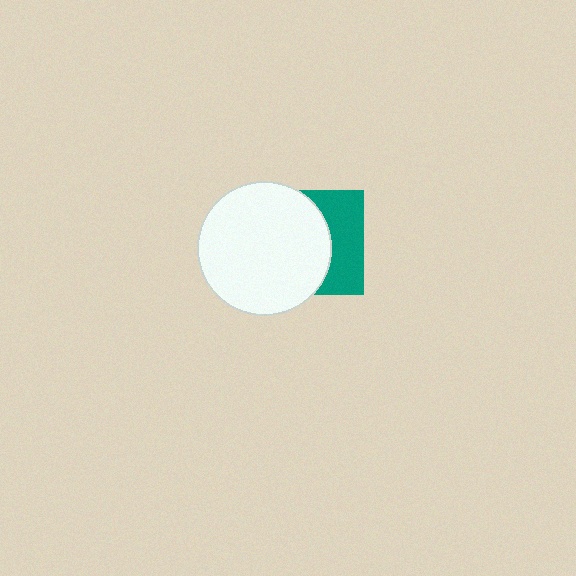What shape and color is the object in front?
The object in front is a white circle.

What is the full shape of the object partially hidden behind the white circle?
The partially hidden object is a teal square.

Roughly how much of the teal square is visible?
A small part of it is visible (roughly 38%).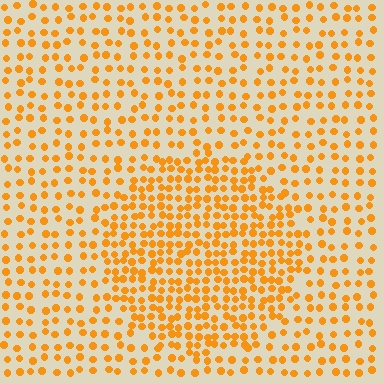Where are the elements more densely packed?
The elements are more densely packed inside the circle boundary.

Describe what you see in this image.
The image contains small orange elements arranged at two different densities. A circle-shaped region is visible where the elements are more densely packed than the surrounding area.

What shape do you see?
I see a circle.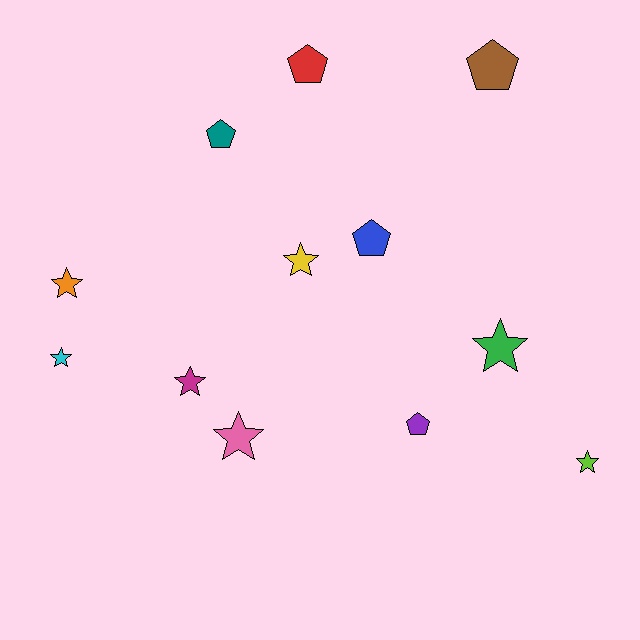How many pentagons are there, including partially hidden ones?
There are 5 pentagons.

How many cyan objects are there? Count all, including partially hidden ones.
There is 1 cyan object.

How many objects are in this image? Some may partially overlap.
There are 12 objects.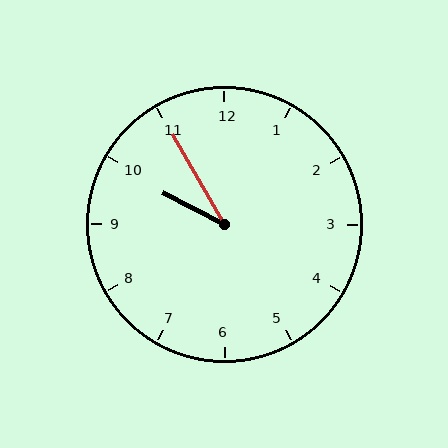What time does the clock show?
9:55.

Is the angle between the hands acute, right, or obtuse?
It is acute.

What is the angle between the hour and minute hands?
Approximately 32 degrees.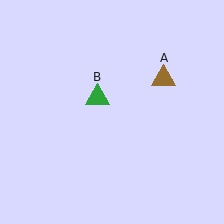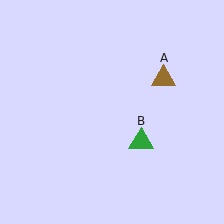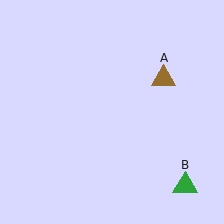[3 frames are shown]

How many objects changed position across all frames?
1 object changed position: green triangle (object B).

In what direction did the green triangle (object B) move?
The green triangle (object B) moved down and to the right.